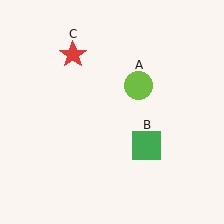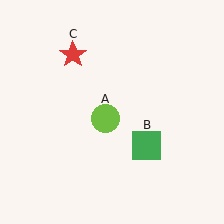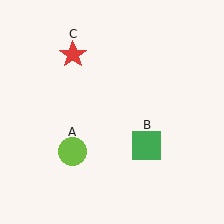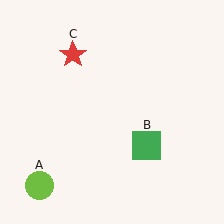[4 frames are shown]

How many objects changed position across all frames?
1 object changed position: lime circle (object A).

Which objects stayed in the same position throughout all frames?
Green square (object B) and red star (object C) remained stationary.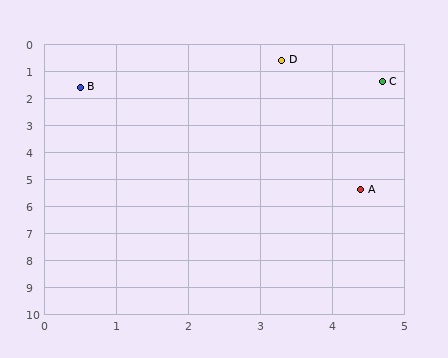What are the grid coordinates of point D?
Point D is at approximately (3.3, 0.6).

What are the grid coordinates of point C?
Point C is at approximately (4.7, 1.4).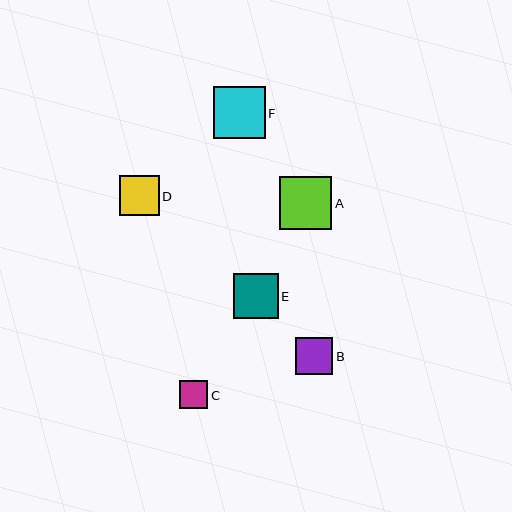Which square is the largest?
Square A is the largest with a size of approximately 53 pixels.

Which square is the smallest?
Square C is the smallest with a size of approximately 29 pixels.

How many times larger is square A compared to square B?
Square A is approximately 1.4 times the size of square B.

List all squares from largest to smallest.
From largest to smallest: A, F, E, D, B, C.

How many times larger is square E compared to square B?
Square E is approximately 1.2 times the size of square B.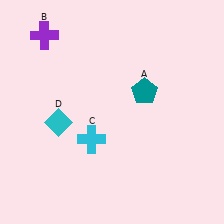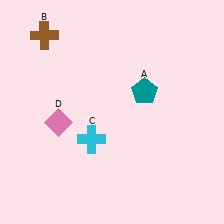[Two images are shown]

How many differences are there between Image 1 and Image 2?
There are 2 differences between the two images.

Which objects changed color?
B changed from purple to brown. D changed from cyan to pink.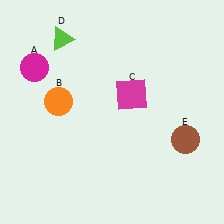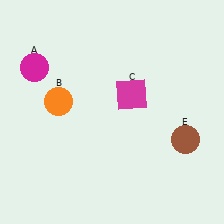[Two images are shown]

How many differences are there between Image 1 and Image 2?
There is 1 difference between the two images.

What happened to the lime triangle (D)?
The lime triangle (D) was removed in Image 2. It was in the top-left area of Image 1.